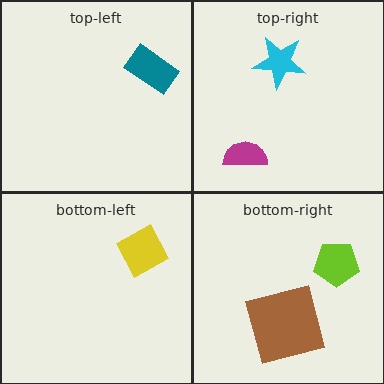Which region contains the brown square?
The bottom-right region.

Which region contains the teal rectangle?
The top-left region.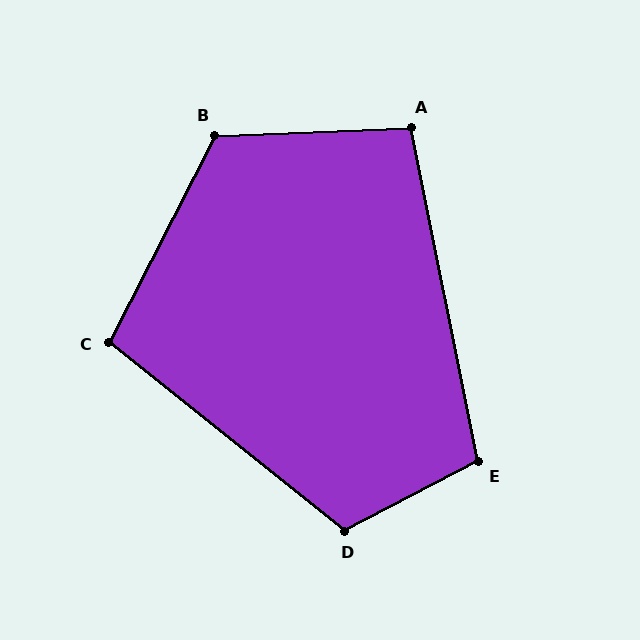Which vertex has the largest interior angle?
B, at approximately 119 degrees.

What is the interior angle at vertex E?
Approximately 106 degrees (obtuse).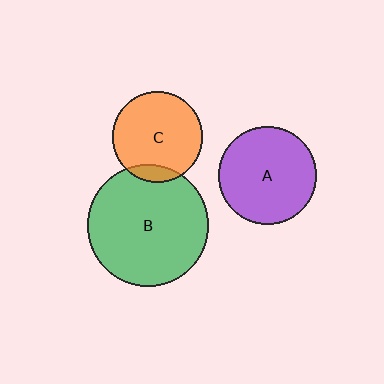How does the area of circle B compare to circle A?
Approximately 1.5 times.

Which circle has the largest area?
Circle B (green).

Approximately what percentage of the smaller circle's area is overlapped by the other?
Approximately 10%.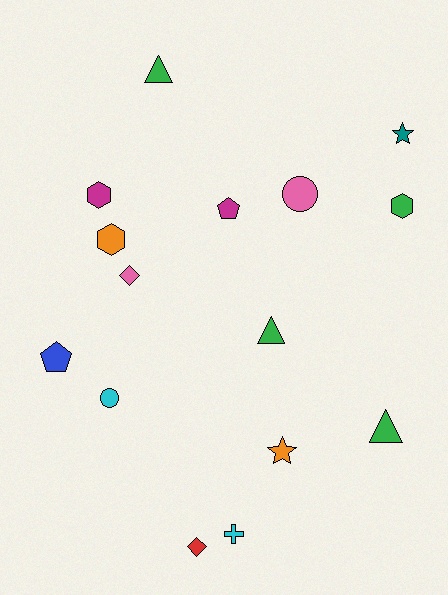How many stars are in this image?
There are 2 stars.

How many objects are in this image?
There are 15 objects.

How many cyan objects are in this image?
There are 2 cyan objects.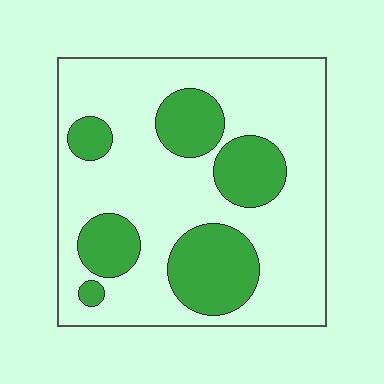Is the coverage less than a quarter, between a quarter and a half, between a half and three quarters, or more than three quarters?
Between a quarter and a half.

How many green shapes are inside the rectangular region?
6.